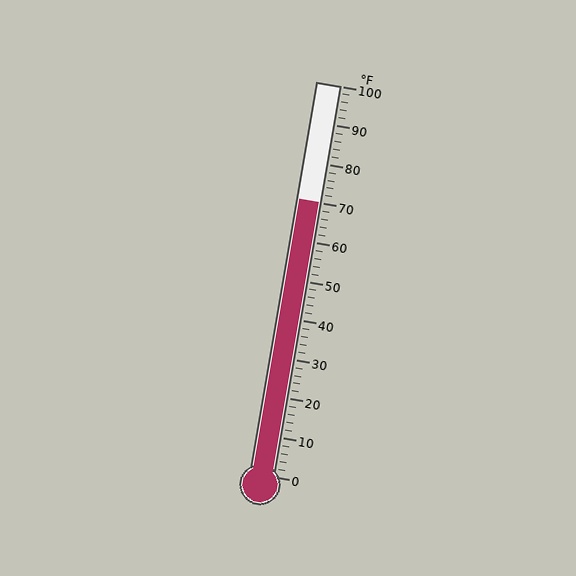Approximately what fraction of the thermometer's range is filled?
The thermometer is filled to approximately 70% of its range.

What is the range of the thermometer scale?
The thermometer scale ranges from 0°F to 100°F.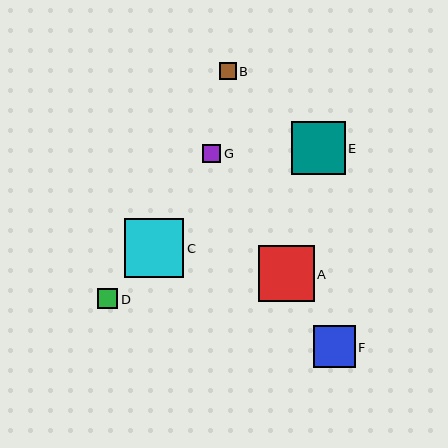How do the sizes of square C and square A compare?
Square C and square A are approximately the same size.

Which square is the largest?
Square C is the largest with a size of approximately 59 pixels.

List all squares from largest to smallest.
From largest to smallest: C, A, E, F, D, G, B.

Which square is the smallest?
Square B is the smallest with a size of approximately 17 pixels.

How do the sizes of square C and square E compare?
Square C and square E are approximately the same size.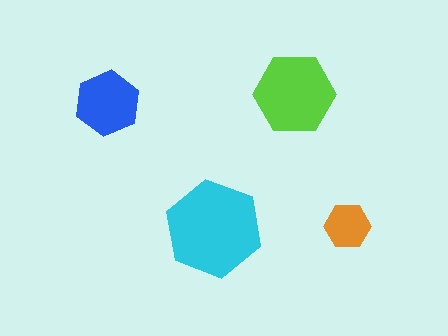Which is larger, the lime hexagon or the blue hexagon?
The lime one.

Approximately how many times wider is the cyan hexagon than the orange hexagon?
About 2 times wider.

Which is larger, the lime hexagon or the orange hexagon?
The lime one.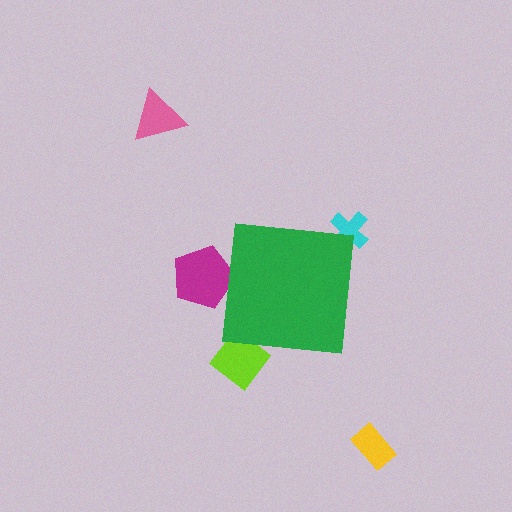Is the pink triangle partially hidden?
No, the pink triangle is fully visible.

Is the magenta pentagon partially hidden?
Yes, the magenta pentagon is partially hidden behind the green square.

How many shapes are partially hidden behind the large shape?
3 shapes are partially hidden.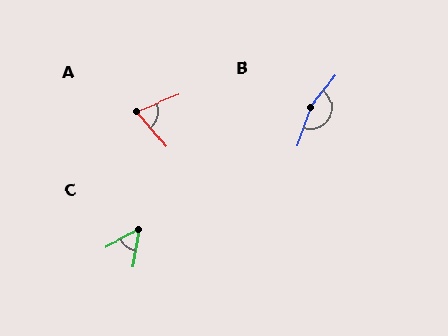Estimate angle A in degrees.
Approximately 70 degrees.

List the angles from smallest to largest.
C (53°), A (70°), B (159°).